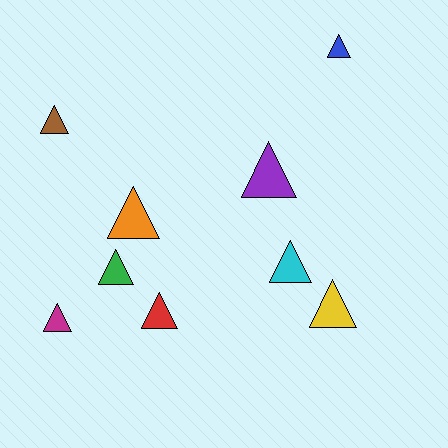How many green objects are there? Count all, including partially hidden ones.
There is 1 green object.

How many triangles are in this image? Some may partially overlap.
There are 9 triangles.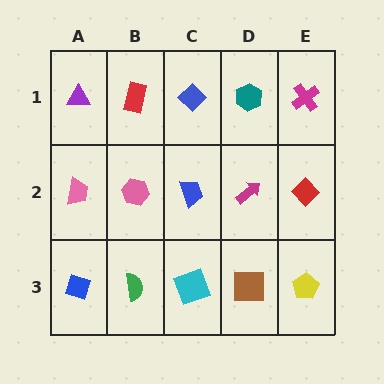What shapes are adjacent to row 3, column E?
A red diamond (row 2, column E), a brown square (row 3, column D).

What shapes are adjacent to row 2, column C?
A blue diamond (row 1, column C), a cyan square (row 3, column C), a pink hexagon (row 2, column B), a magenta arrow (row 2, column D).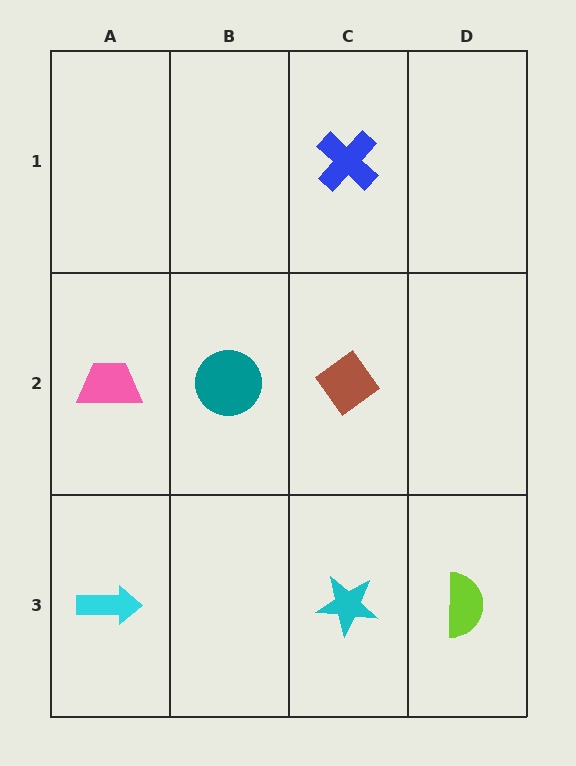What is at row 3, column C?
A cyan star.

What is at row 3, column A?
A cyan arrow.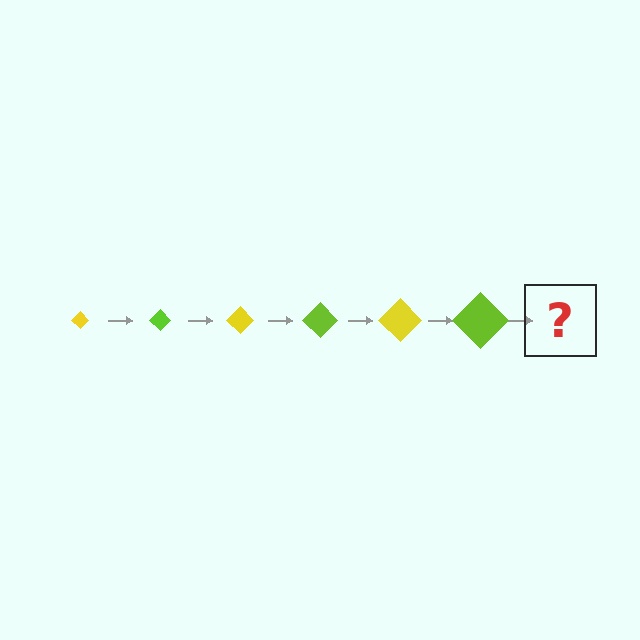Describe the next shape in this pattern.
It should be a yellow diamond, larger than the previous one.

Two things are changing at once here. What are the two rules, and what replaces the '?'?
The two rules are that the diamond grows larger each step and the color cycles through yellow and lime. The '?' should be a yellow diamond, larger than the previous one.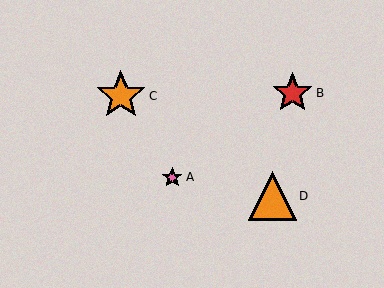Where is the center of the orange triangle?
The center of the orange triangle is at (272, 196).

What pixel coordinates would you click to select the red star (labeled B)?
Click at (292, 93) to select the red star B.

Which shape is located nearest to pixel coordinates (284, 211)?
The orange triangle (labeled D) at (272, 196) is nearest to that location.